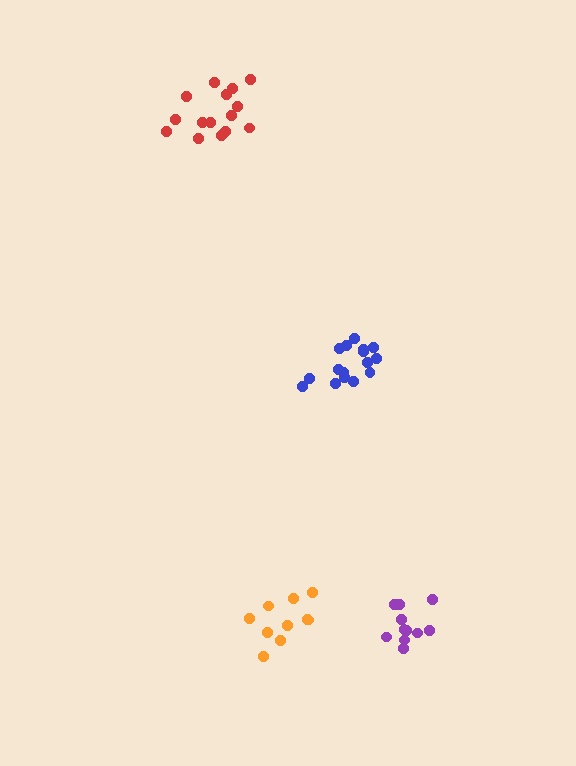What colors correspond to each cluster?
The clusters are colored: orange, red, blue, purple.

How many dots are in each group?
Group 1: 10 dots, Group 2: 15 dots, Group 3: 16 dots, Group 4: 11 dots (52 total).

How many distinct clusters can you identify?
There are 4 distinct clusters.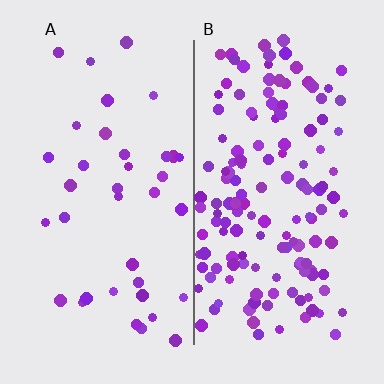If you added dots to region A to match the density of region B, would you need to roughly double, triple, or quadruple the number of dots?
Approximately quadruple.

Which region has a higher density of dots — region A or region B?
B (the right).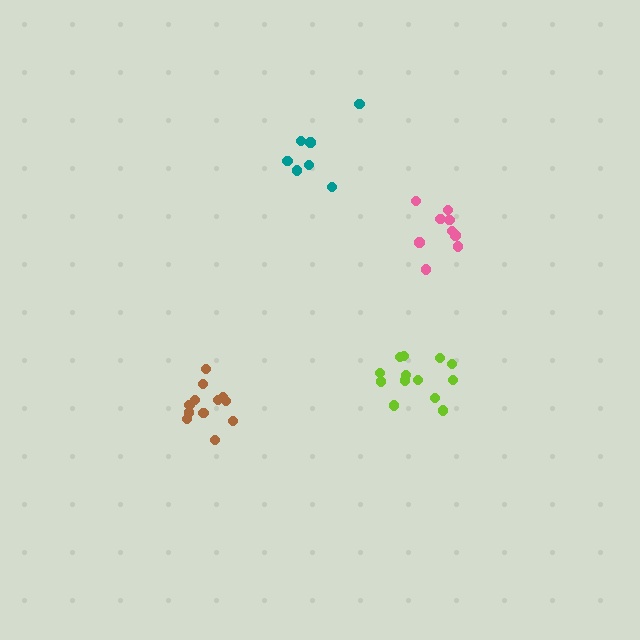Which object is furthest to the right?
The pink cluster is rightmost.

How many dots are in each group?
Group 1: 7 dots, Group 2: 9 dots, Group 3: 12 dots, Group 4: 13 dots (41 total).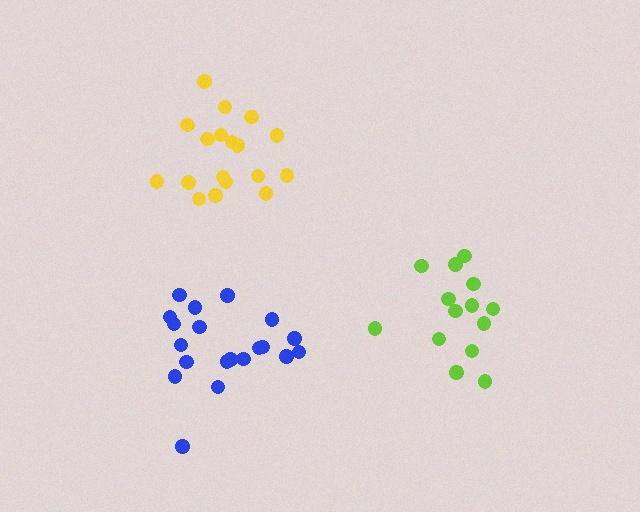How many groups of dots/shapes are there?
There are 3 groups.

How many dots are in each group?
Group 1: 14 dots, Group 2: 20 dots, Group 3: 18 dots (52 total).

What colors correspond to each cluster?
The clusters are colored: lime, blue, yellow.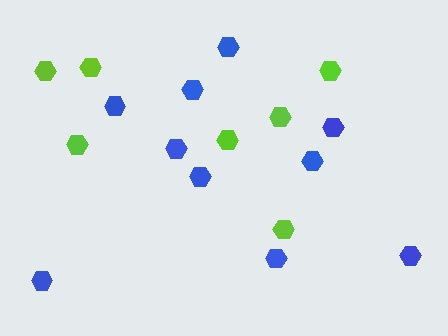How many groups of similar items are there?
There are 2 groups: one group of blue hexagons (10) and one group of lime hexagons (7).